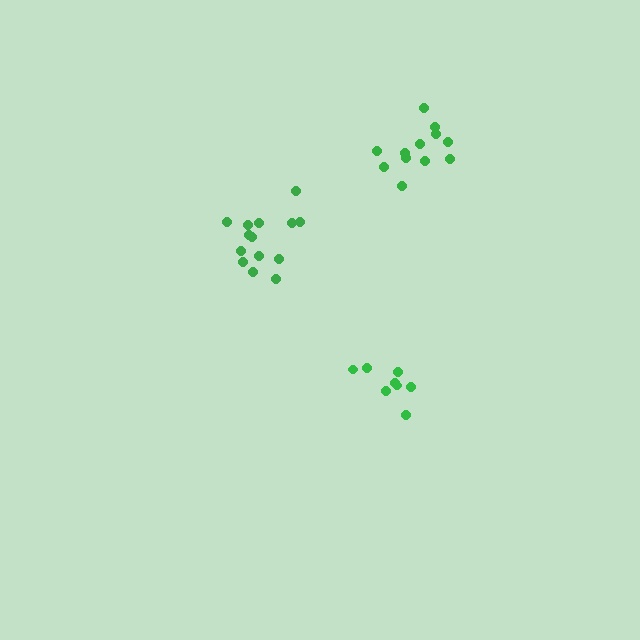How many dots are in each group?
Group 1: 8 dots, Group 2: 14 dots, Group 3: 12 dots (34 total).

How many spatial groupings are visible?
There are 3 spatial groupings.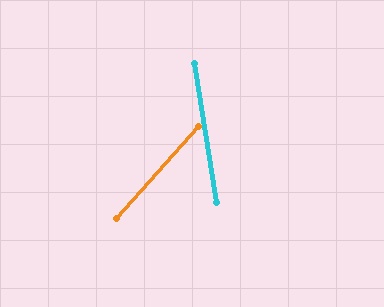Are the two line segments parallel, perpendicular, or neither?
Neither parallel nor perpendicular — they differ by about 51°.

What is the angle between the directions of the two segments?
Approximately 51 degrees.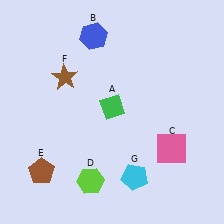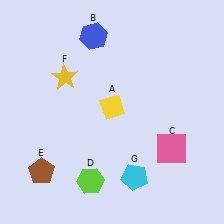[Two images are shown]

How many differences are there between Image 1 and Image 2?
There are 2 differences between the two images.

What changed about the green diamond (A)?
In Image 1, A is green. In Image 2, it changed to yellow.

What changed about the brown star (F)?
In Image 1, F is brown. In Image 2, it changed to yellow.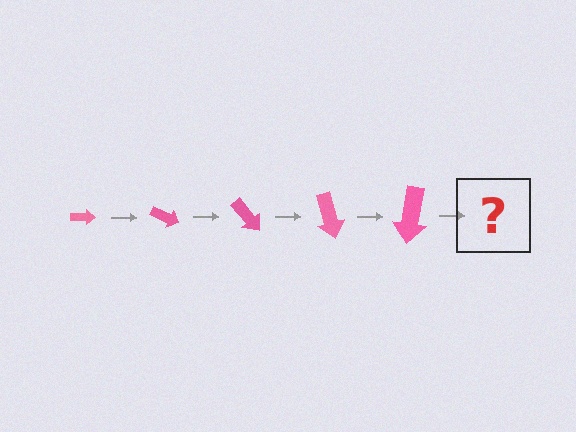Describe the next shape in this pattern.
It should be an arrow, larger than the previous one and rotated 125 degrees from the start.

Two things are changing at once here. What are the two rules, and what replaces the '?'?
The two rules are that the arrow grows larger each step and it rotates 25 degrees each step. The '?' should be an arrow, larger than the previous one and rotated 125 degrees from the start.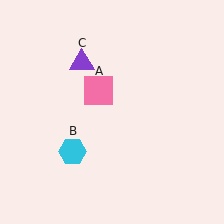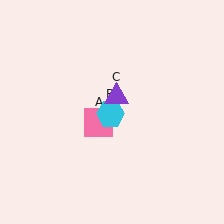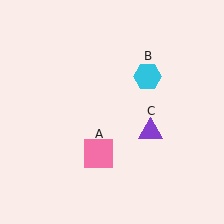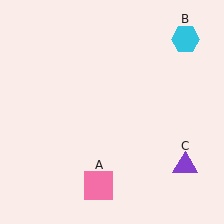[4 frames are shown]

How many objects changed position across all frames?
3 objects changed position: pink square (object A), cyan hexagon (object B), purple triangle (object C).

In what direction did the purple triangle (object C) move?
The purple triangle (object C) moved down and to the right.